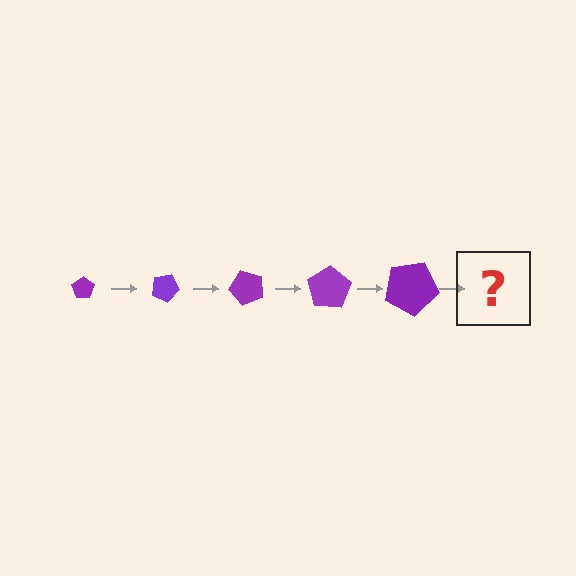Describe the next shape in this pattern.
It should be a pentagon, larger than the previous one and rotated 125 degrees from the start.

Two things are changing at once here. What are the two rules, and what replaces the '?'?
The two rules are that the pentagon grows larger each step and it rotates 25 degrees each step. The '?' should be a pentagon, larger than the previous one and rotated 125 degrees from the start.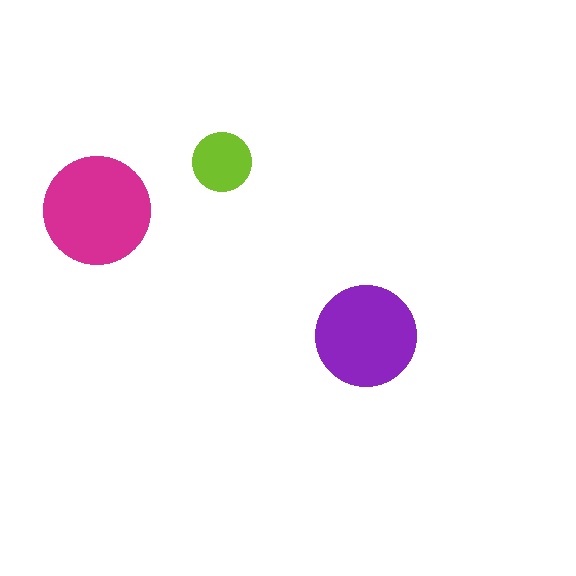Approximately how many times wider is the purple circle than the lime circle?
About 1.5 times wider.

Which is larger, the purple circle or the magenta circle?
The magenta one.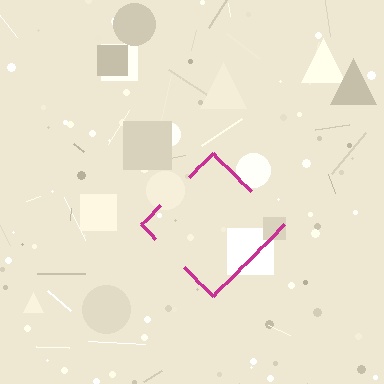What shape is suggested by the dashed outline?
The dashed outline suggests a diamond.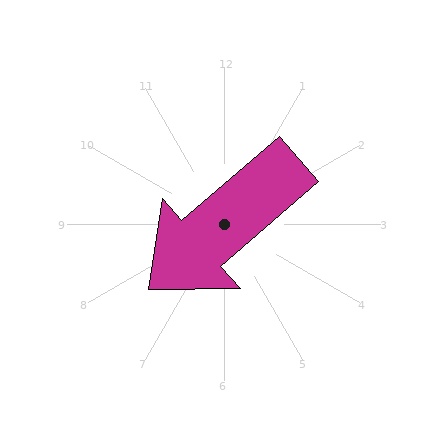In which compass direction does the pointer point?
Southwest.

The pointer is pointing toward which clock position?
Roughly 8 o'clock.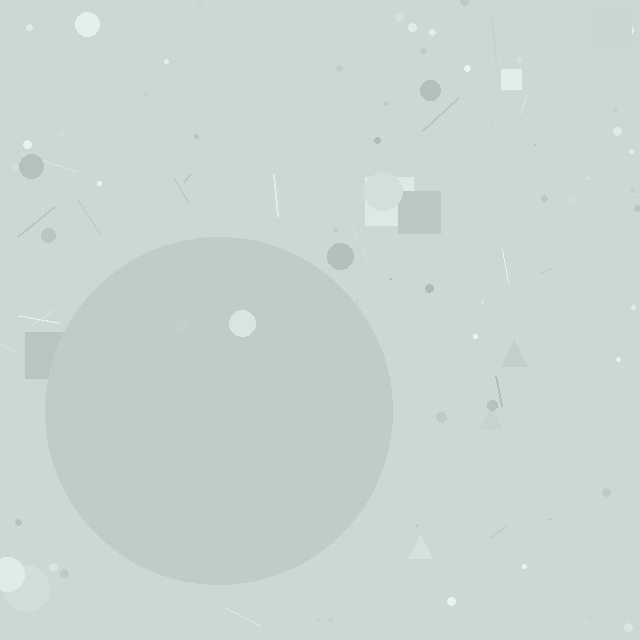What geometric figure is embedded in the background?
A circle is embedded in the background.